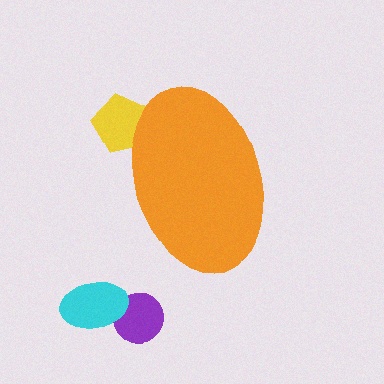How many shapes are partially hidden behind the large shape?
1 shape is partially hidden.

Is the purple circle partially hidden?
No, the purple circle is fully visible.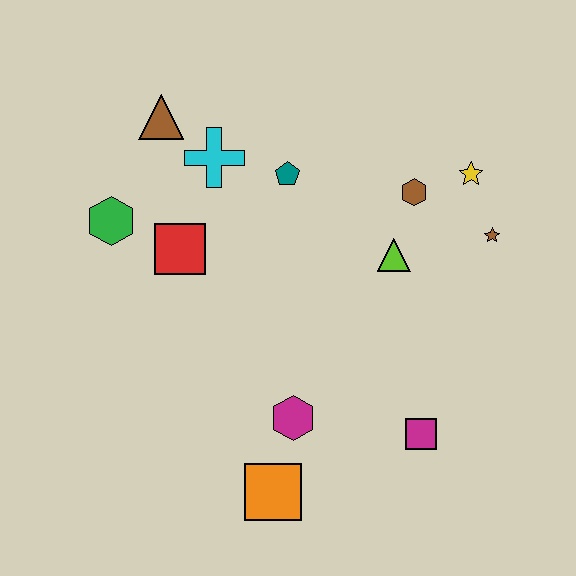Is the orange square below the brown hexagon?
Yes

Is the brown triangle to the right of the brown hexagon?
No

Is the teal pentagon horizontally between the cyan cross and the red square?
No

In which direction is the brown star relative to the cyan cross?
The brown star is to the right of the cyan cross.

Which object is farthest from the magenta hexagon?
The brown triangle is farthest from the magenta hexagon.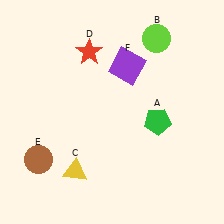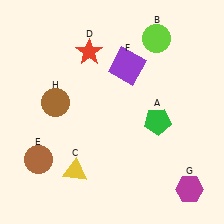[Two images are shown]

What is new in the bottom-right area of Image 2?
A magenta hexagon (G) was added in the bottom-right area of Image 2.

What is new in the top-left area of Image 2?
A brown circle (H) was added in the top-left area of Image 2.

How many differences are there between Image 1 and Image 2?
There are 2 differences between the two images.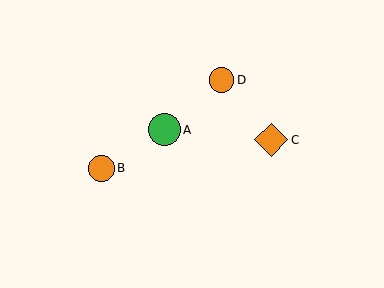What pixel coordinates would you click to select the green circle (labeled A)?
Click at (164, 130) to select the green circle A.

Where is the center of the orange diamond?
The center of the orange diamond is at (271, 140).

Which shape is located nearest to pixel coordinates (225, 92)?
The orange circle (labeled D) at (222, 80) is nearest to that location.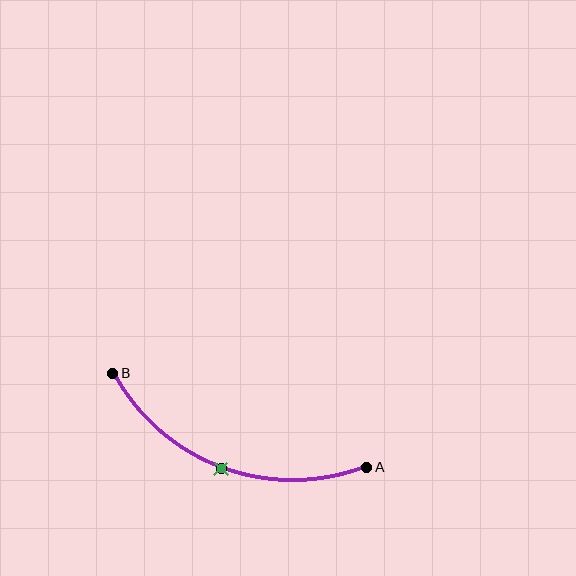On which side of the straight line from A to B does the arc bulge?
The arc bulges below the straight line connecting A and B.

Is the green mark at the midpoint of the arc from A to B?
Yes. The green mark lies on the arc at equal arc-length from both A and B — it is the arc midpoint.